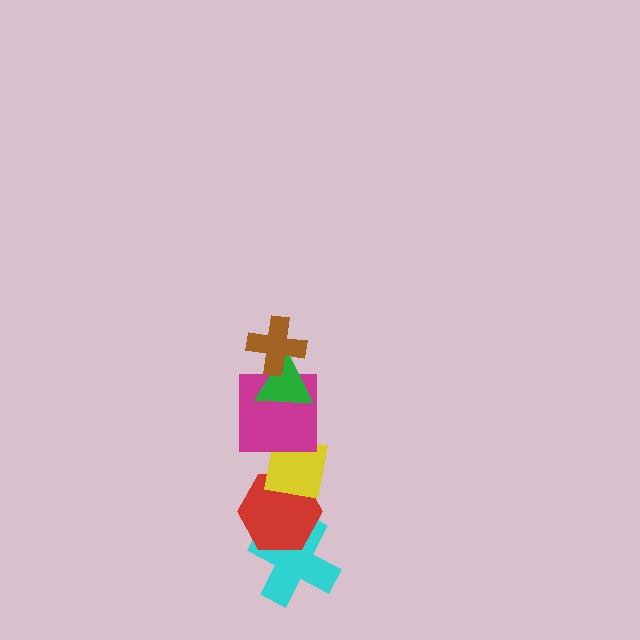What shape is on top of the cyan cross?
The red hexagon is on top of the cyan cross.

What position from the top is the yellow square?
The yellow square is 4th from the top.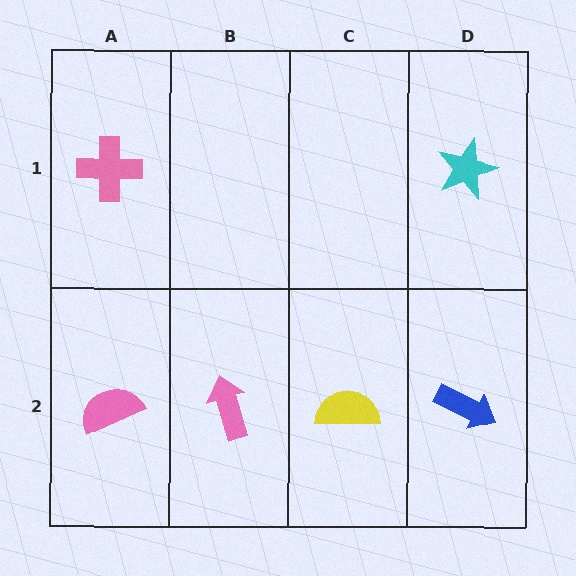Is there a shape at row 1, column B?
No, that cell is empty.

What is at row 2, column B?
A pink arrow.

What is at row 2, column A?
A pink semicircle.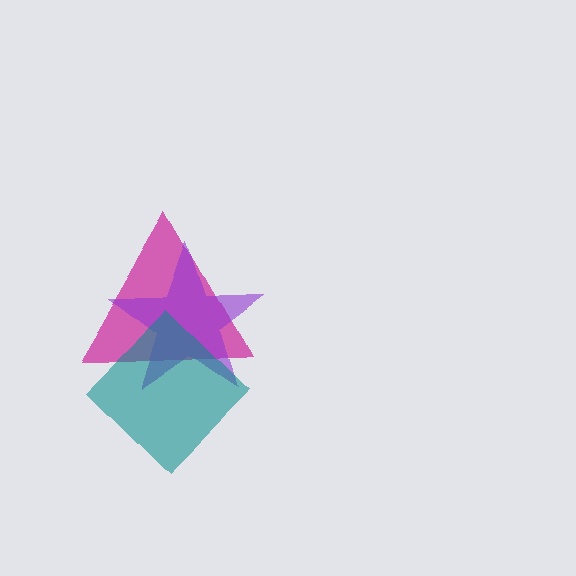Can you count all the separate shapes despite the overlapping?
Yes, there are 3 separate shapes.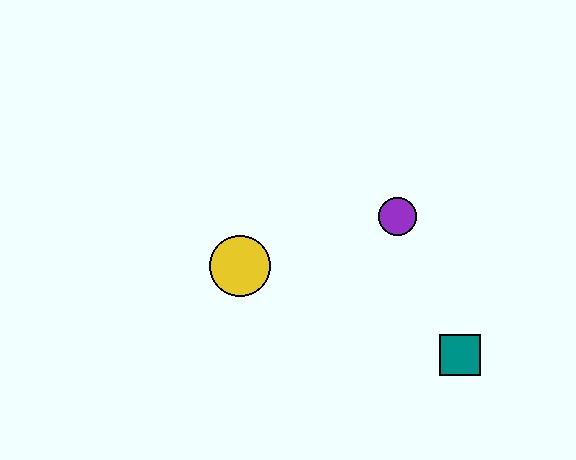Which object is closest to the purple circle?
The teal square is closest to the purple circle.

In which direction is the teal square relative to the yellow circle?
The teal square is to the right of the yellow circle.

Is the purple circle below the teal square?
No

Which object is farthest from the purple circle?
The yellow circle is farthest from the purple circle.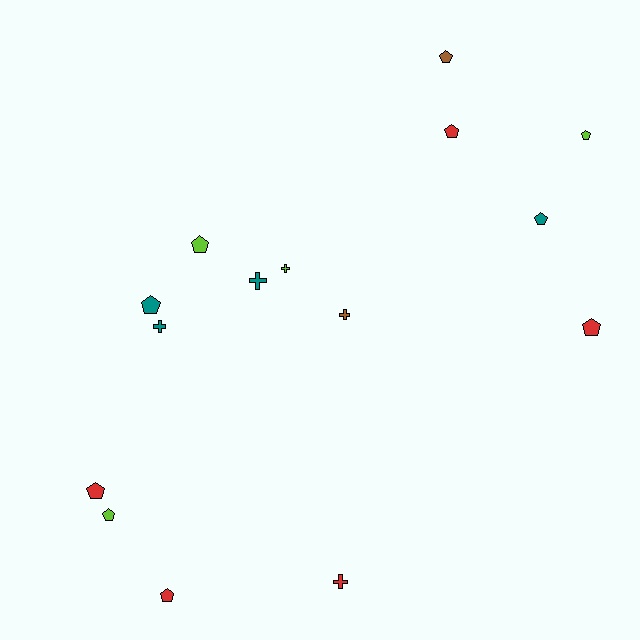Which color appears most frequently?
Red, with 5 objects.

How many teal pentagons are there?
There are 2 teal pentagons.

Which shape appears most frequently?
Pentagon, with 10 objects.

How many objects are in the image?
There are 15 objects.